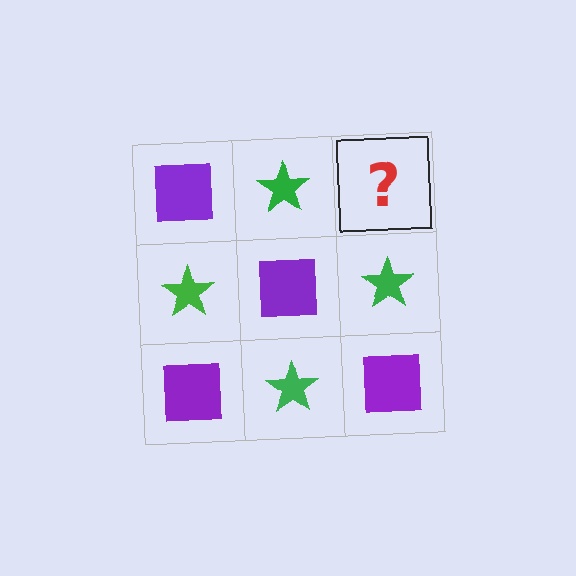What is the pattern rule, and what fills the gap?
The rule is that it alternates purple square and green star in a checkerboard pattern. The gap should be filled with a purple square.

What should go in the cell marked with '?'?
The missing cell should contain a purple square.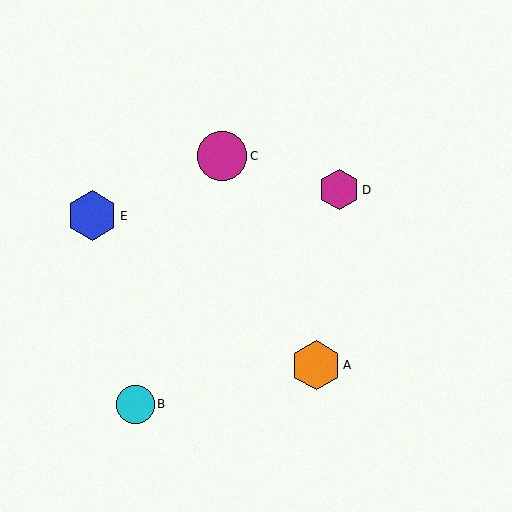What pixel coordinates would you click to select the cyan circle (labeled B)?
Click at (135, 404) to select the cyan circle B.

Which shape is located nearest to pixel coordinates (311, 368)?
The orange hexagon (labeled A) at (316, 365) is nearest to that location.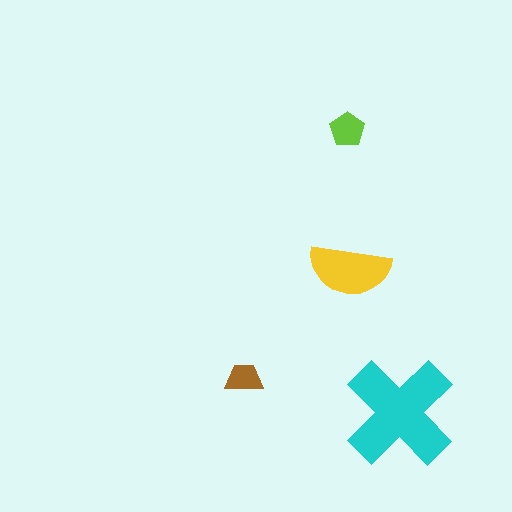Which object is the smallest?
The brown trapezoid.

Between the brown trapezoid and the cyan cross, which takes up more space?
The cyan cross.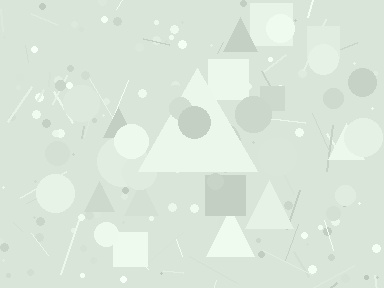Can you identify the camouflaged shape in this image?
The camouflaged shape is a triangle.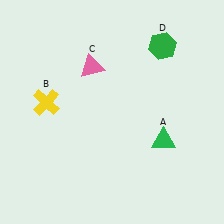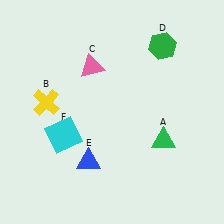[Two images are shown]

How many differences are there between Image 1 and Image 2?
There are 2 differences between the two images.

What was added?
A blue triangle (E), a cyan square (F) were added in Image 2.